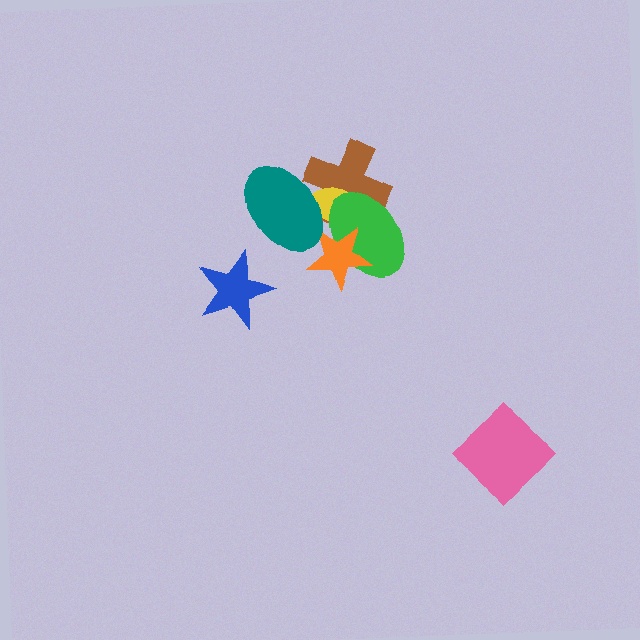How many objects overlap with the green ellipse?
3 objects overlap with the green ellipse.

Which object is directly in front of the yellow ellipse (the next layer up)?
The green ellipse is directly in front of the yellow ellipse.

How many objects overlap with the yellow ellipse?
4 objects overlap with the yellow ellipse.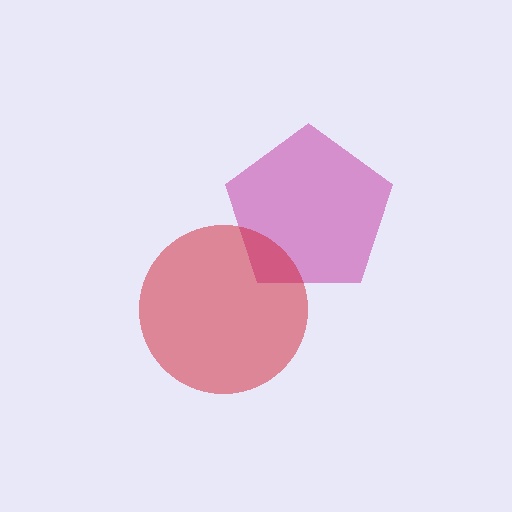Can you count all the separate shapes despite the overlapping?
Yes, there are 2 separate shapes.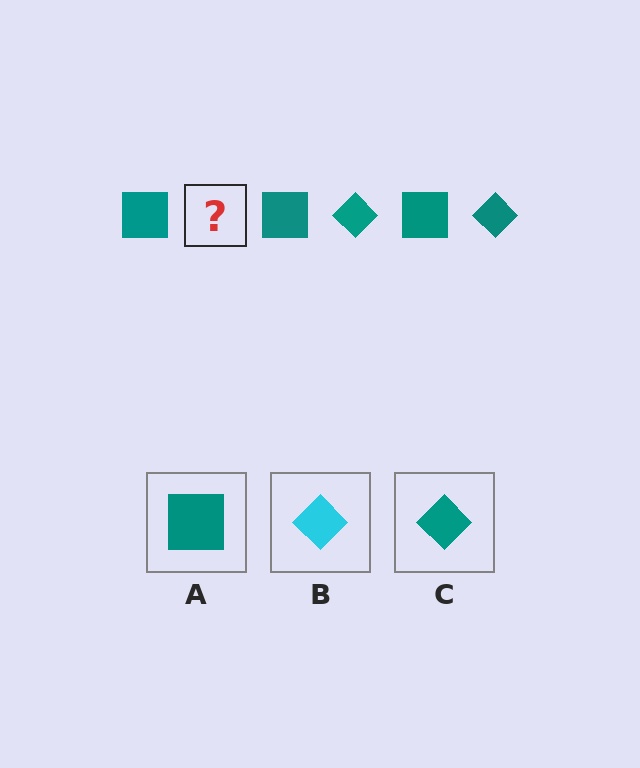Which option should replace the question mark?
Option C.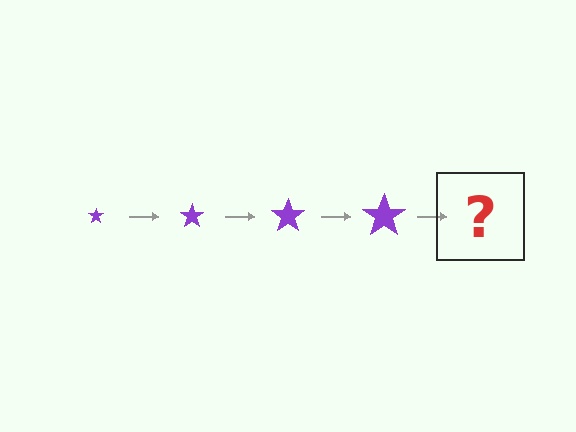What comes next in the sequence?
The next element should be a purple star, larger than the previous one.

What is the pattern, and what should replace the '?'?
The pattern is that the star gets progressively larger each step. The '?' should be a purple star, larger than the previous one.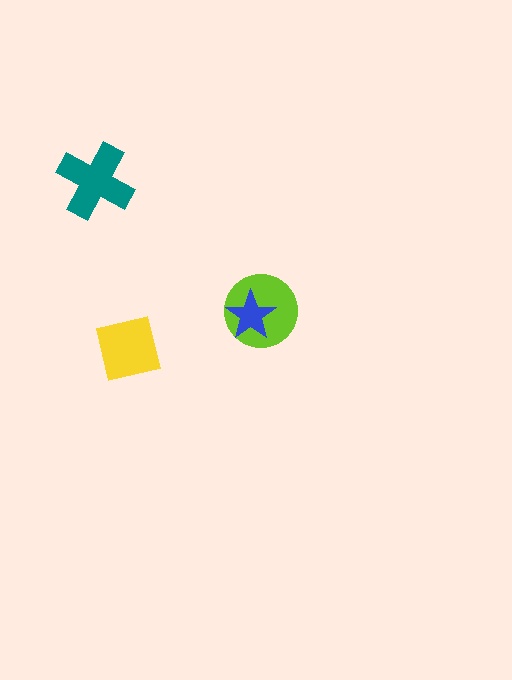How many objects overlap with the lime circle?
1 object overlaps with the lime circle.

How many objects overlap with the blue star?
1 object overlaps with the blue star.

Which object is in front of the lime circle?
The blue star is in front of the lime circle.